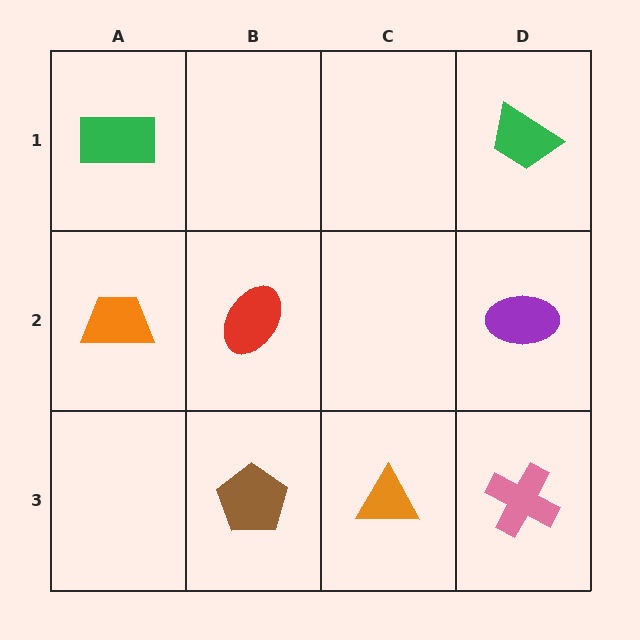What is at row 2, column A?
An orange trapezoid.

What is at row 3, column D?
A pink cross.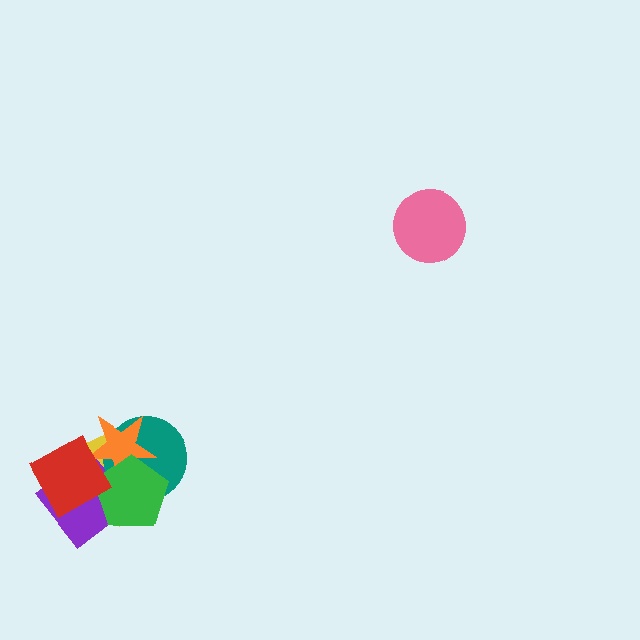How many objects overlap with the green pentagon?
4 objects overlap with the green pentagon.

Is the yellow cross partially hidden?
Yes, it is partially covered by another shape.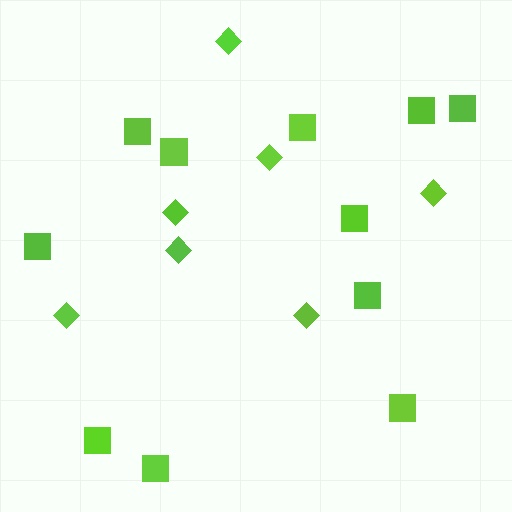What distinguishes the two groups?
There are 2 groups: one group of squares (11) and one group of diamonds (7).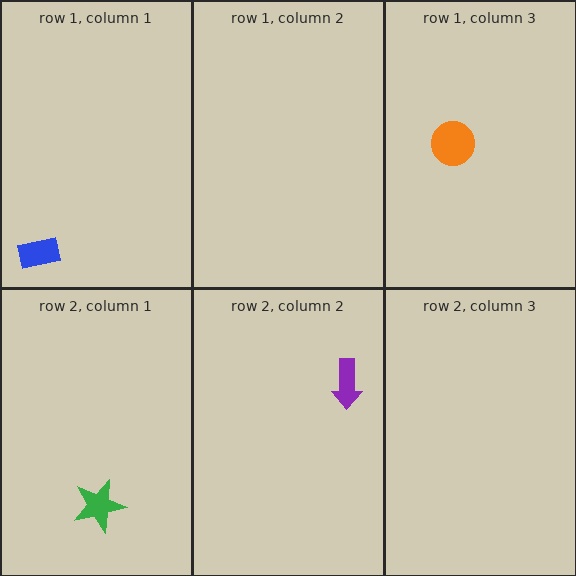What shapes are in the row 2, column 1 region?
The green star.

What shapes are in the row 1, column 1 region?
The blue rectangle.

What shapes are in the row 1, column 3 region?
The orange circle.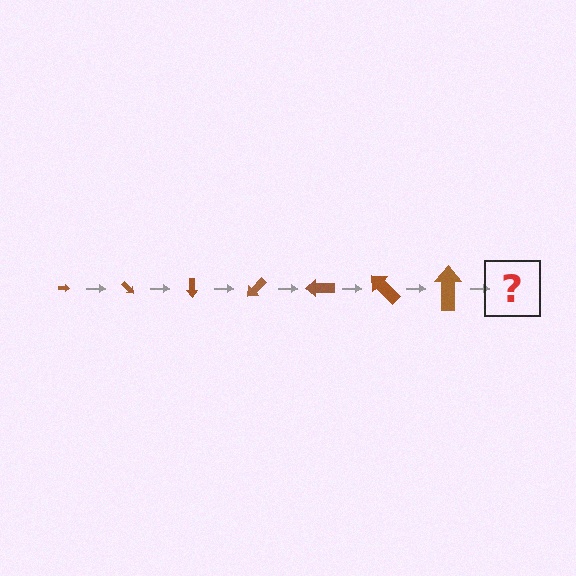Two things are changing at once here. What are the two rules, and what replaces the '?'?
The two rules are that the arrow grows larger each step and it rotates 45 degrees each step. The '?' should be an arrow, larger than the previous one and rotated 315 degrees from the start.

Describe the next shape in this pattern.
It should be an arrow, larger than the previous one and rotated 315 degrees from the start.